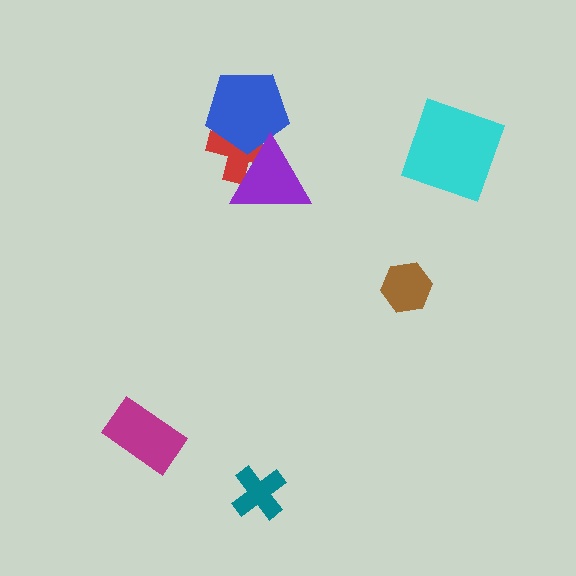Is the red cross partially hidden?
Yes, it is partially covered by another shape.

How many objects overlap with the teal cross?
0 objects overlap with the teal cross.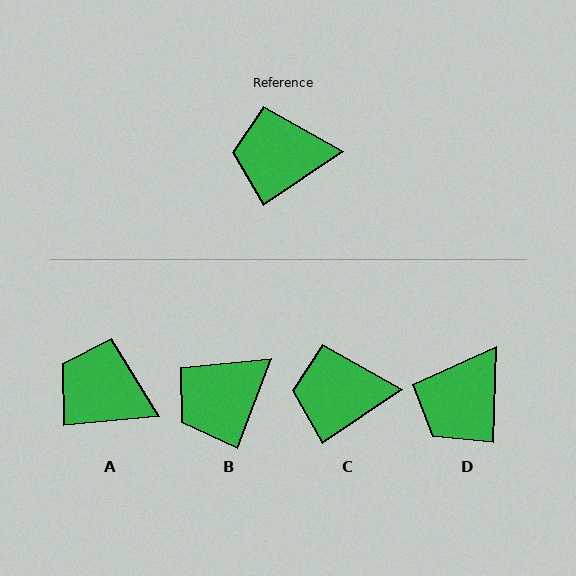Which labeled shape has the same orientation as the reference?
C.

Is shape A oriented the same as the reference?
No, it is off by about 29 degrees.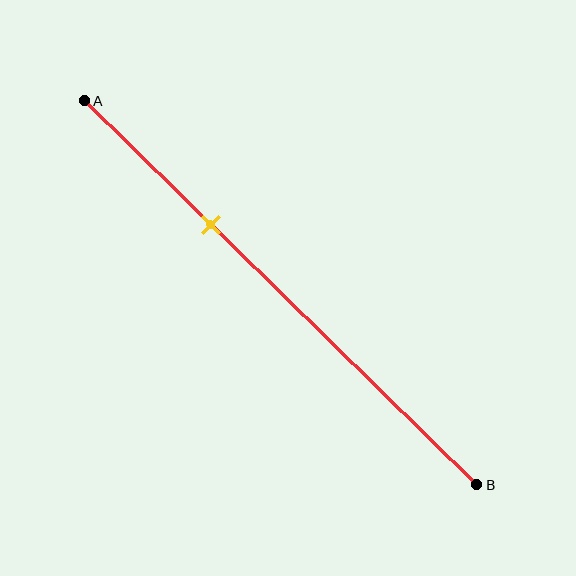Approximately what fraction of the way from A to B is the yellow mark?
The yellow mark is approximately 30% of the way from A to B.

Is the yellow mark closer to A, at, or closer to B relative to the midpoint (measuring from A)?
The yellow mark is closer to point A than the midpoint of segment AB.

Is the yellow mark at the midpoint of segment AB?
No, the mark is at about 30% from A, not at the 50% midpoint.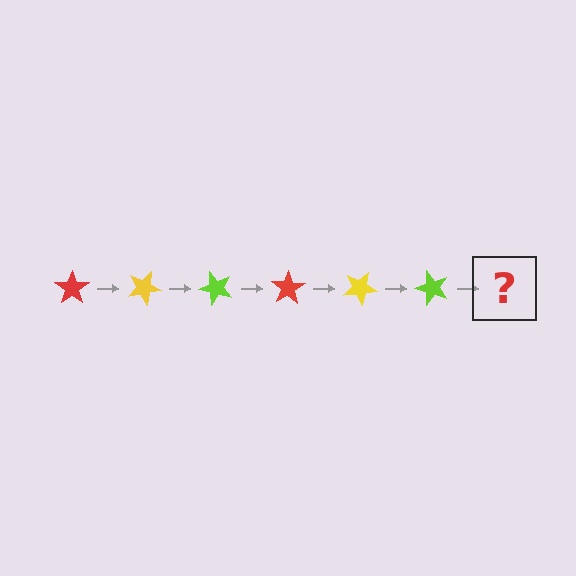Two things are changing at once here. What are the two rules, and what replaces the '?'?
The two rules are that it rotates 25 degrees each step and the color cycles through red, yellow, and lime. The '?' should be a red star, rotated 150 degrees from the start.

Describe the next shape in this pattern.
It should be a red star, rotated 150 degrees from the start.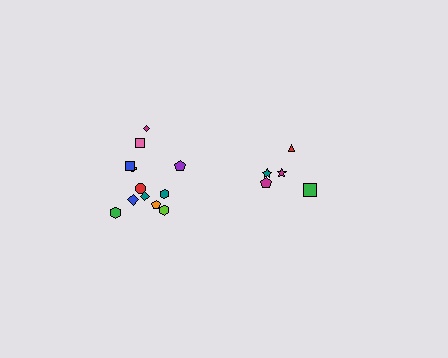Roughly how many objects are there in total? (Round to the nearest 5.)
Roughly 15 objects in total.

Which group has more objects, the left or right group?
The left group.